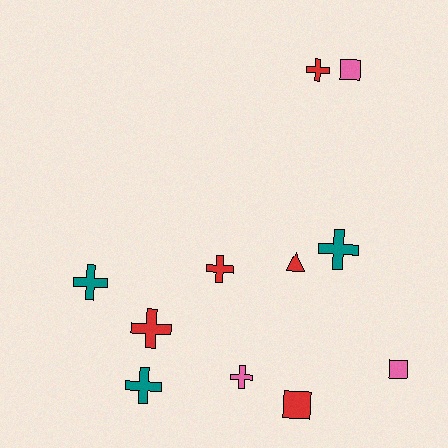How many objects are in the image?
There are 11 objects.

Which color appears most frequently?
Red, with 5 objects.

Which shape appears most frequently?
Cross, with 7 objects.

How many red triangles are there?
There is 1 red triangle.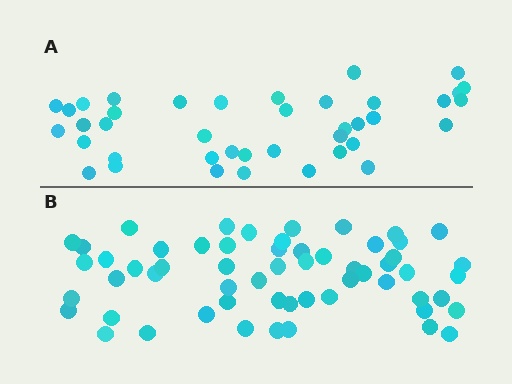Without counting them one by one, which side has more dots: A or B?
Region B (the bottom region) has more dots.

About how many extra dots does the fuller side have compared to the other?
Region B has approximately 20 more dots than region A.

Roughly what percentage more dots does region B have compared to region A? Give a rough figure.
About 45% more.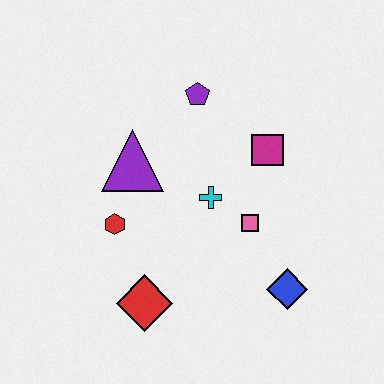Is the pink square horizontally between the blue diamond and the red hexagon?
Yes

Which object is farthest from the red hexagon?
The blue diamond is farthest from the red hexagon.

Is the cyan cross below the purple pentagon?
Yes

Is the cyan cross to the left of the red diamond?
No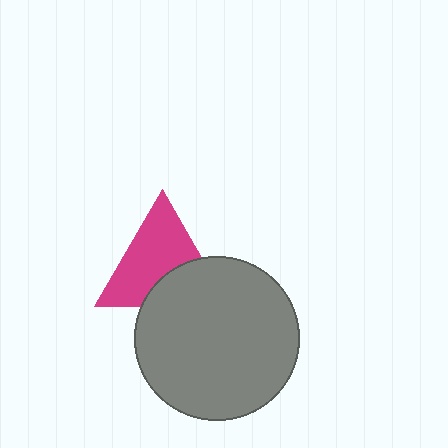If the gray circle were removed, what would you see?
You would see the complete magenta triangle.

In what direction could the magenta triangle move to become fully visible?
The magenta triangle could move up. That would shift it out from behind the gray circle entirely.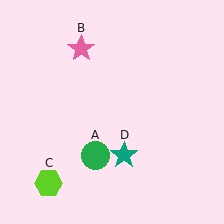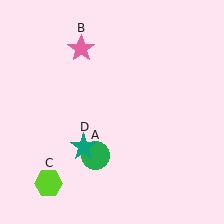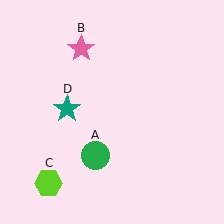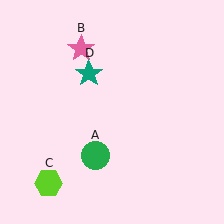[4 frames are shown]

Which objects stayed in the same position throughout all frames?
Green circle (object A) and pink star (object B) and lime hexagon (object C) remained stationary.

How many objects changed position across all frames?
1 object changed position: teal star (object D).